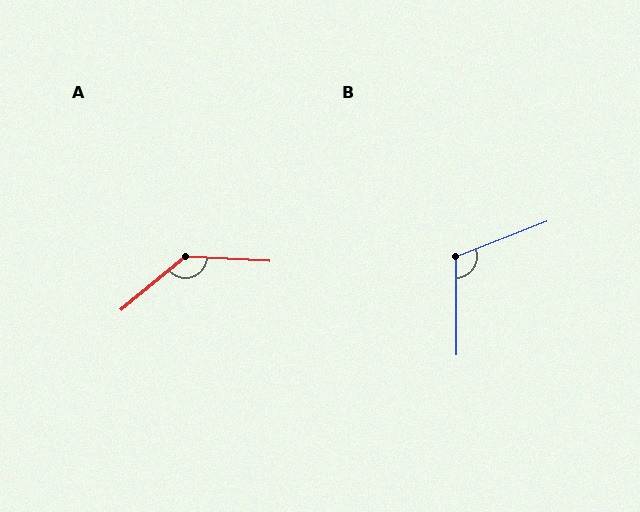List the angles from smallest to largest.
B (111°), A (137°).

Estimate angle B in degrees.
Approximately 111 degrees.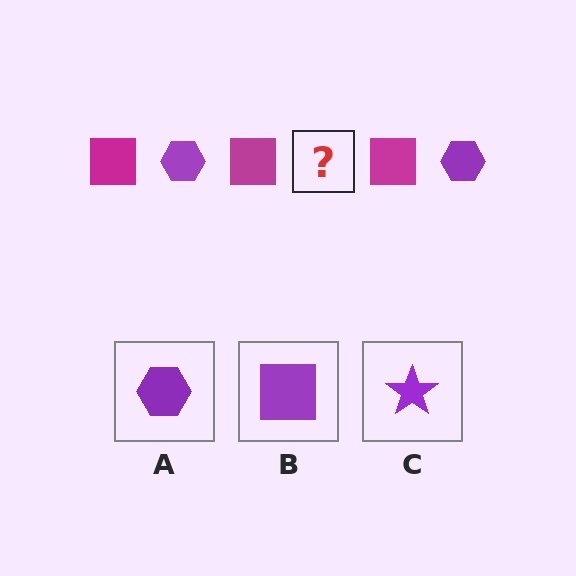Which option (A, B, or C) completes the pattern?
A.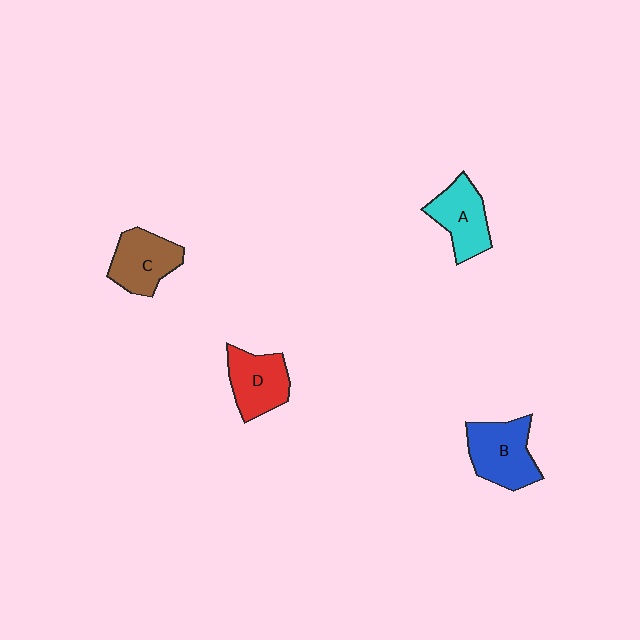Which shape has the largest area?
Shape B (blue).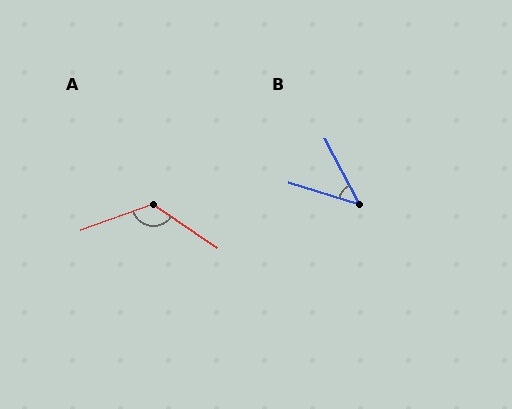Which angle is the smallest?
B, at approximately 45 degrees.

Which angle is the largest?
A, at approximately 126 degrees.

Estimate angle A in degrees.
Approximately 126 degrees.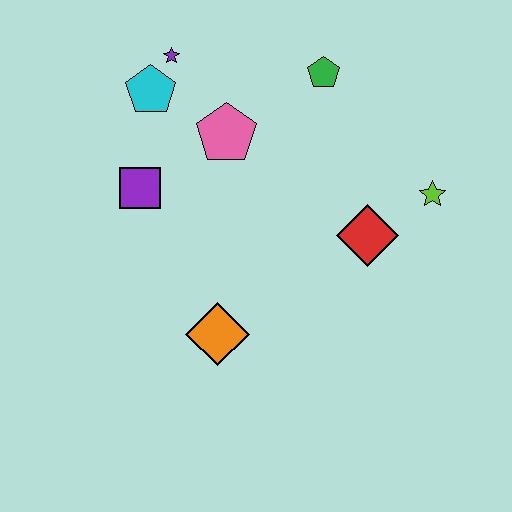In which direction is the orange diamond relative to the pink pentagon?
The orange diamond is below the pink pentagon.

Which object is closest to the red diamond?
The lime star is closest to the red diamond.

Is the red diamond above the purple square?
No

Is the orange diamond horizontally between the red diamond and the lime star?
No